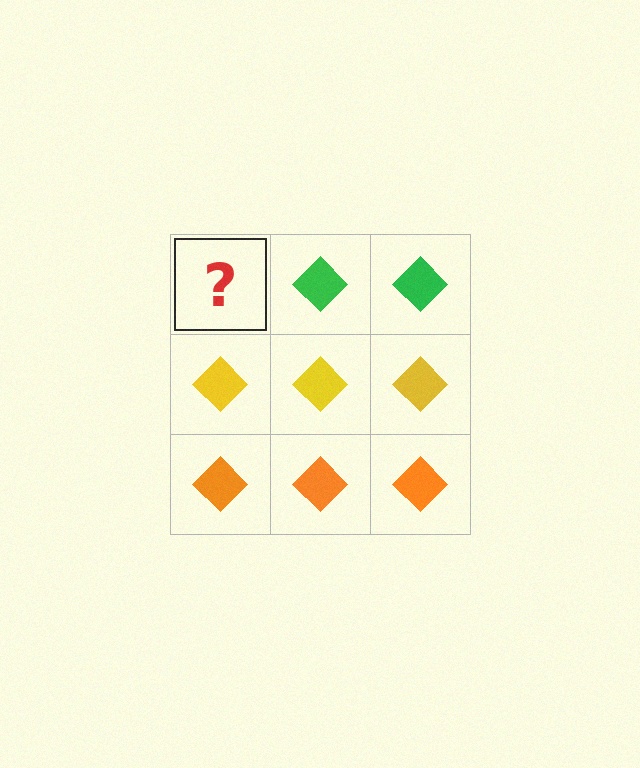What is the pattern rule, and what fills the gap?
The rule is that each row has a consistent color. The gap should be filled with a green diamond.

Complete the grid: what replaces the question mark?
The question mark should be replaced with a green diamond.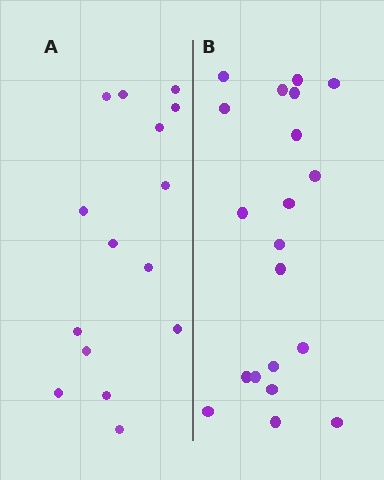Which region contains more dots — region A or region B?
Region B (the right region) has more dots.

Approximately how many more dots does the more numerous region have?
Region B has about 5 more dots than region A.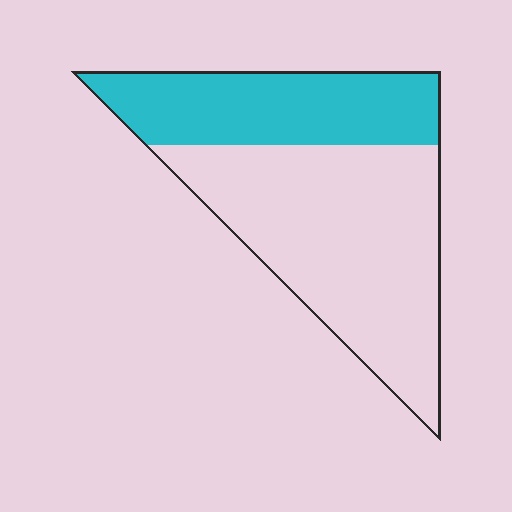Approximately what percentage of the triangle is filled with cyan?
Approximately 35%.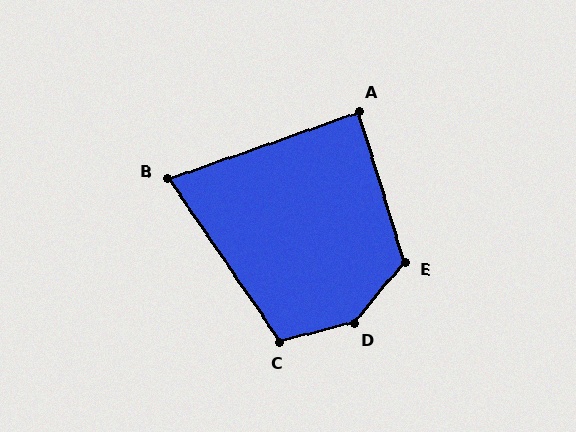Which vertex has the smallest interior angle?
B, at approximately 75 degrees.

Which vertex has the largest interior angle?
D, at approximately 144 degrees.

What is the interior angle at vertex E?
Approximately 123 degrees (obtuse).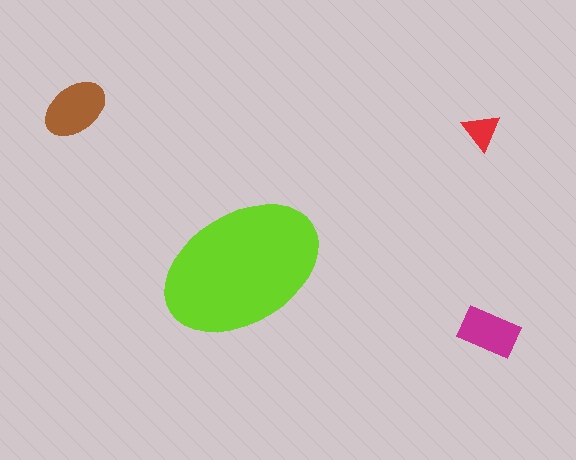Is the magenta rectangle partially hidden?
No, the magenta rectangle is fully visible.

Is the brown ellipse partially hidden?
No, the brown ellipse is fully visible.